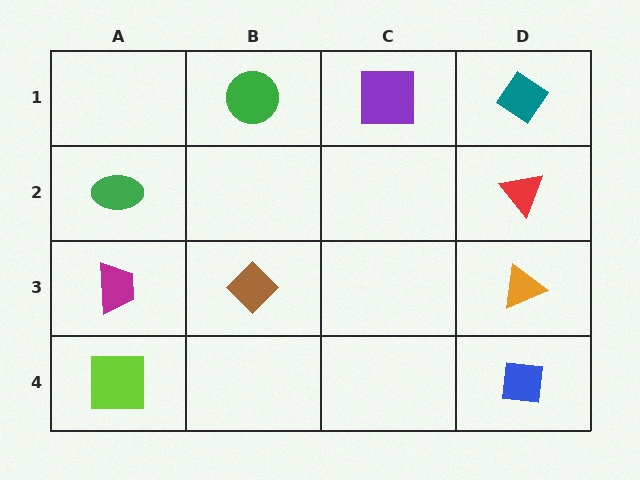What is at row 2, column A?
A green ellipse.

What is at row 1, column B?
A green circle.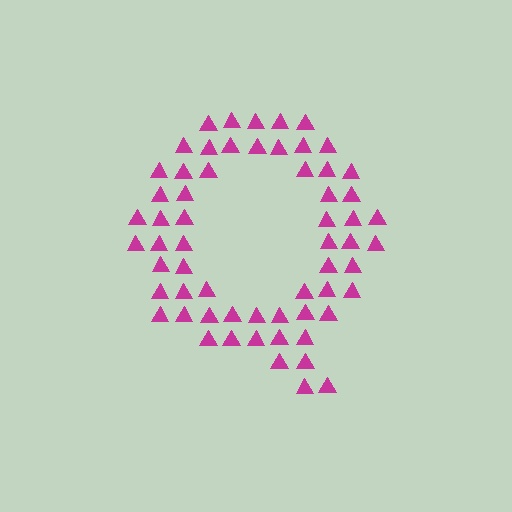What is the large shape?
The large shape is the letter Q.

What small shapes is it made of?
It is made of small triangles.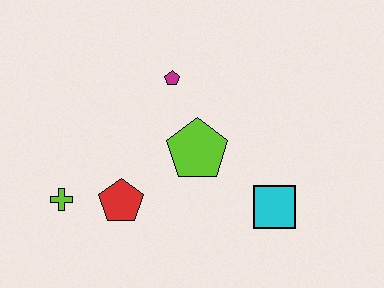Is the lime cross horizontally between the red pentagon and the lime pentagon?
No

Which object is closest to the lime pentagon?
The magenta pentagon is closest to the lime pentagon.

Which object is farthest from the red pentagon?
The cyan square is farthest from the red pentagon.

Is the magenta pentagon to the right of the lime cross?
Yes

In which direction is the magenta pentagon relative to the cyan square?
The magenta pentagon is above the cyan square.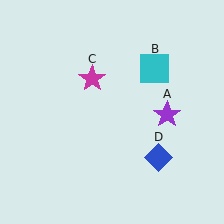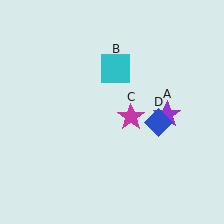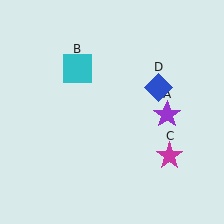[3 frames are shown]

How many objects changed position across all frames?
3 objects changed position: cyan square (object B), magenta star (object C), blue diamond (object D).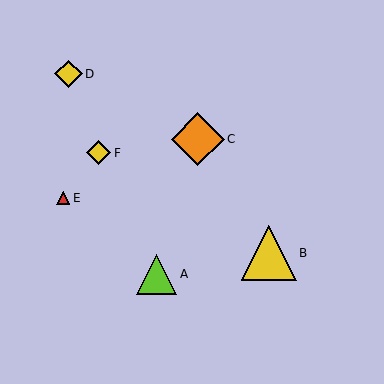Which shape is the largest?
The yellow triangle (labeled B) is the largest.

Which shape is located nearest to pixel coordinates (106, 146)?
The yellow diamond (labeled F) at (98, 153) is nearest to that location.